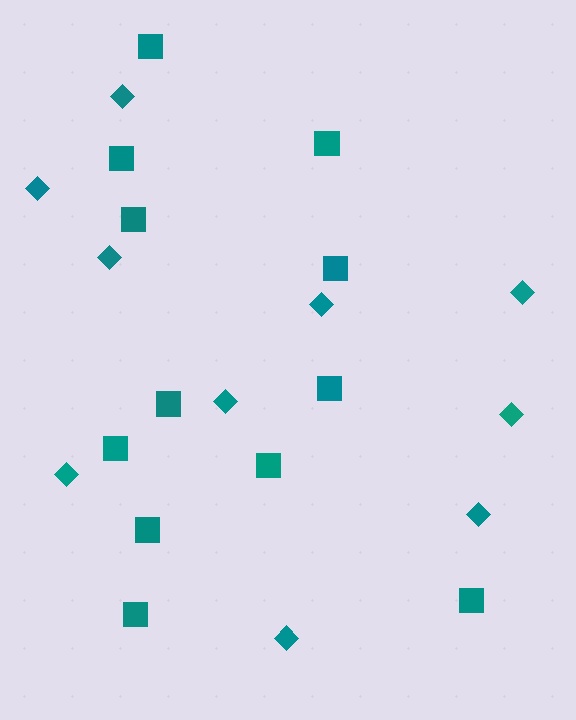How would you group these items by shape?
There are 2 groups: one group of squares (12) and one group of diamonds (10).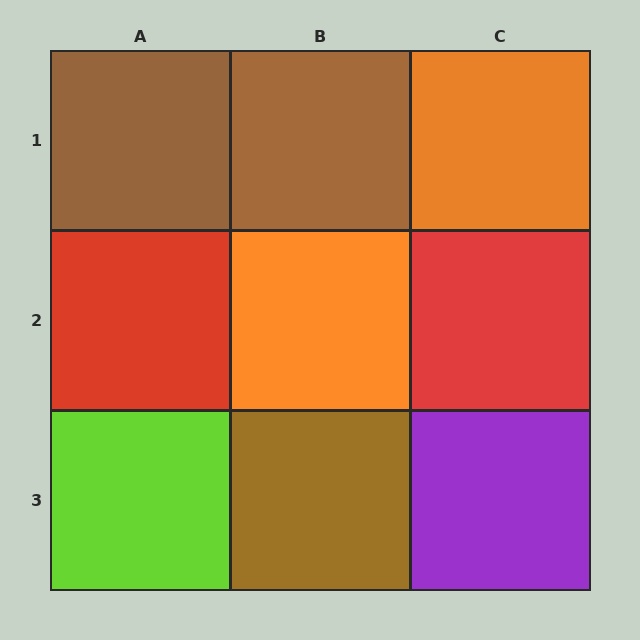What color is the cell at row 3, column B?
Brown.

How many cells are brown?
3 cells are brown.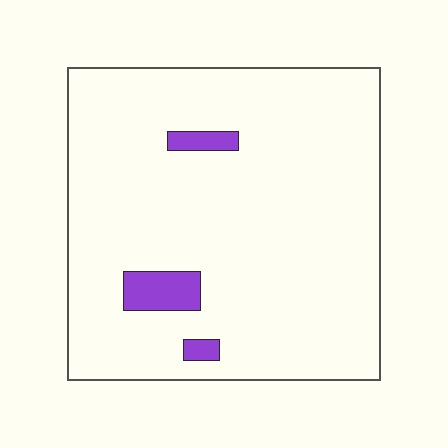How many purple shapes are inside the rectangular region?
3.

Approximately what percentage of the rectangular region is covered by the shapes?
Approximately 5%.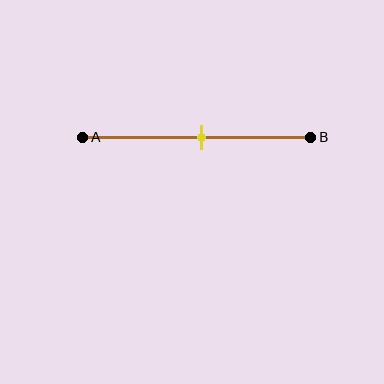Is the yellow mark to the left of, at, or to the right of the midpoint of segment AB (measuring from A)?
The yellow mark is approximately at the midpoint of segment AB.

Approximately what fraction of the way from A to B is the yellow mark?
The yellow mark is approximately 50% of the way from A to B.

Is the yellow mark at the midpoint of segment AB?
Yes, the mark is approximately at the midpoint.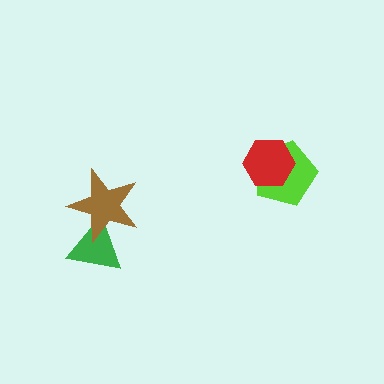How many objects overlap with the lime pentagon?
1 object overlaps with the lime pentagon.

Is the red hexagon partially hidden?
No, no other shape covers it.